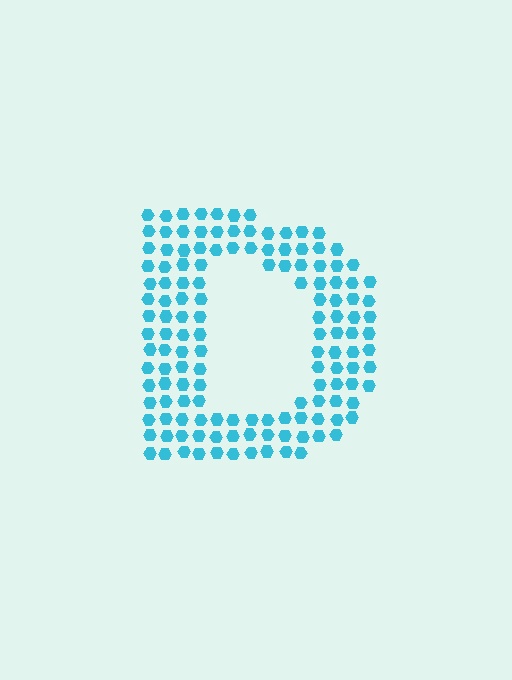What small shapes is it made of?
It is made of small hexagons.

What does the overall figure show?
The overall figure shows the letter D.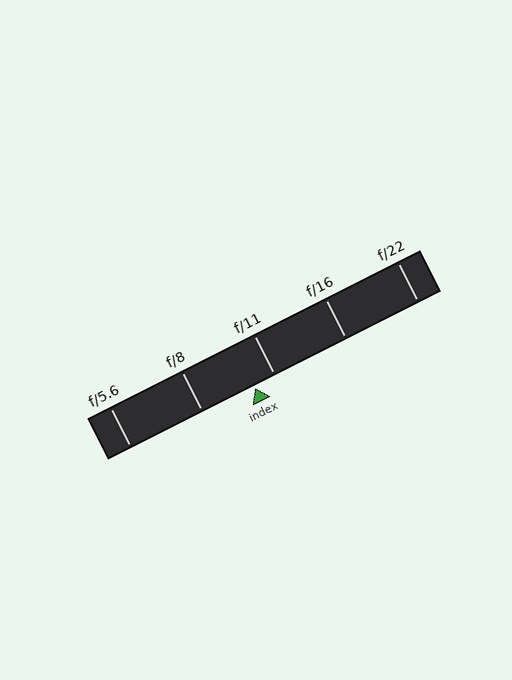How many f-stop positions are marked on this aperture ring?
There are 5 f-stop positions marked.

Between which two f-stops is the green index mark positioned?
The index mark is between f/8 and f/11.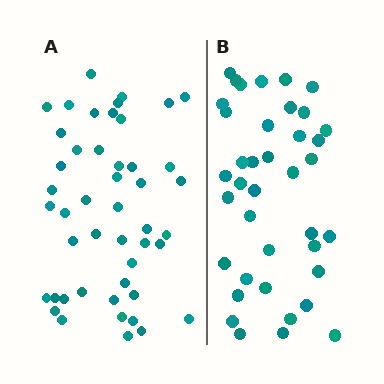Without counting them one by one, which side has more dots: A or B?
Region A (the left region) has more dots.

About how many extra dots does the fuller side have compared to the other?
Region A has roughly 8 or so more dots than region B.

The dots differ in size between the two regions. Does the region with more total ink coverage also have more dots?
No. Region B has more total ink coverage because its dots are larger, but region A actually contains more individual dots. Total area can be misleading — the number of items is what matters here.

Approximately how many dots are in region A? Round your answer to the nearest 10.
About 50 dots. (The exact count is 47, which rounds to 50.)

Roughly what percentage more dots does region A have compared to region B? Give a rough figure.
About 20% more.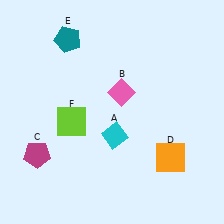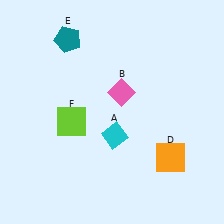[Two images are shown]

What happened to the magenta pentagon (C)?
The magenta pentagon (C) was removed in Image 2. It was in the bottom-left area of Image 1.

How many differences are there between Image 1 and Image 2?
There is 1 difference between the two images.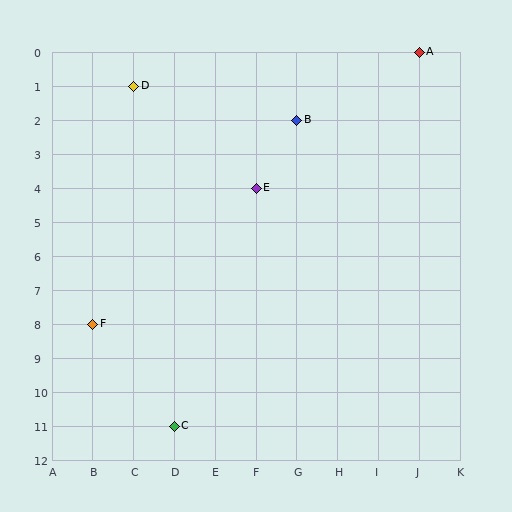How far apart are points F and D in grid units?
Points F and D are 1 column and 7 rows apart (about 7.1 grid units diagonally).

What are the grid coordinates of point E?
Point E is at grid coordinates (F, 4).